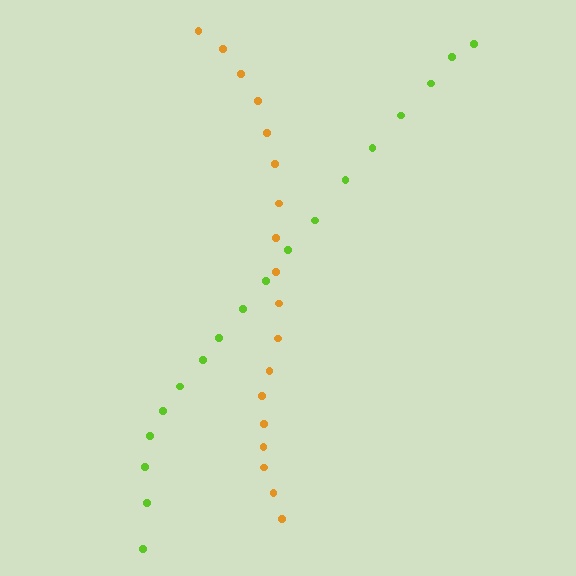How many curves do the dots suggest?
There are 2 distinct paths.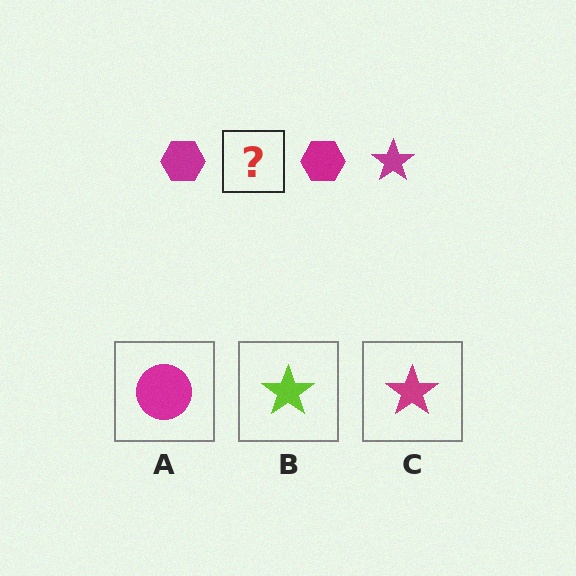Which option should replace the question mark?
Option C.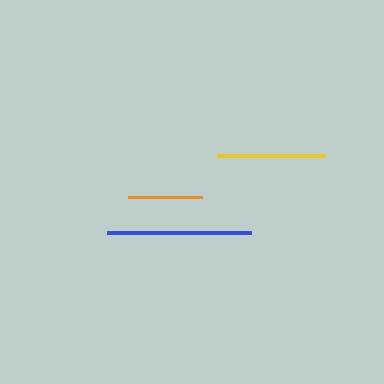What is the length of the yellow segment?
The yellow segment is approximately 108 pixels long.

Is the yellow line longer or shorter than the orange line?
The yellow line is longer than the orange line.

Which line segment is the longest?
The blue line is the longest at approximately 144 pixels.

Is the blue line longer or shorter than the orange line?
The blue line is longer than the orange line.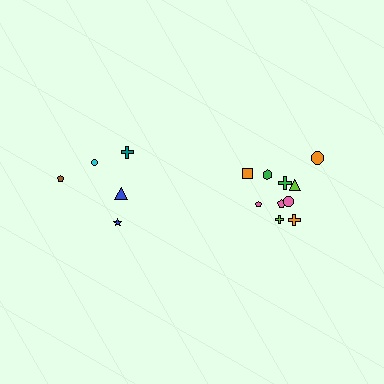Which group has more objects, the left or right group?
The right group.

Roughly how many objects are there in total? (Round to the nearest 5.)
Roughly 15 objects in total.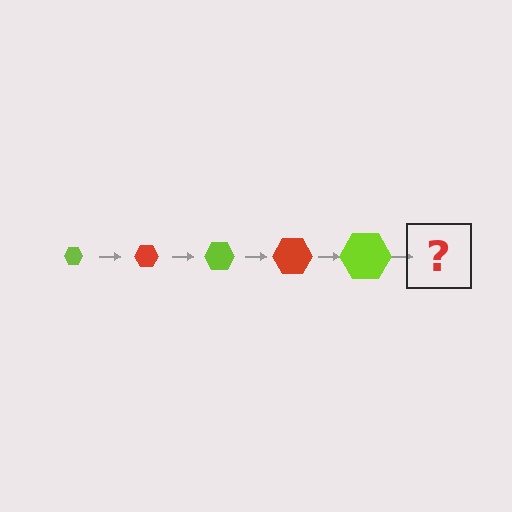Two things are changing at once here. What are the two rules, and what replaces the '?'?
The two rules are that the hexagon grows larger each step and the color cycles through lime and red. The '?' should be a red hexagon, larger than the previous one.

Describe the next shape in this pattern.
It should be a red hexagon, larger than the previous one.